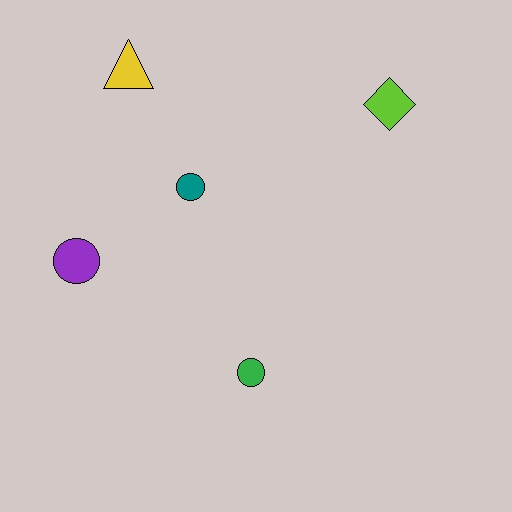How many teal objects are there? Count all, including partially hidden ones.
There is 1 teal object.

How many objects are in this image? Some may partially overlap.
There are 5 objects.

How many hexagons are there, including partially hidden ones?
There are no hexagons.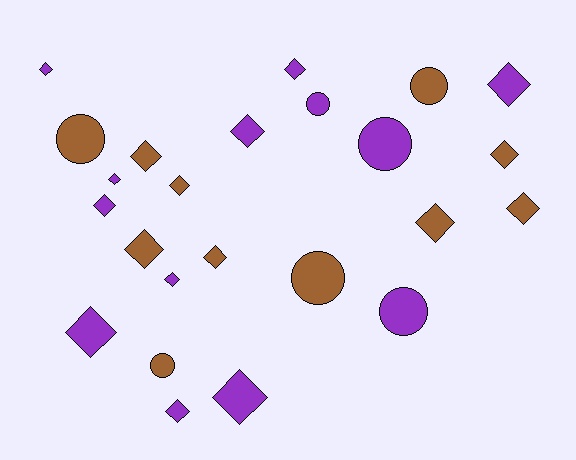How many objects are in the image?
There are 24 objects.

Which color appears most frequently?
Purple, with 13 objects.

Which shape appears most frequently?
Diamond, with 17 objects.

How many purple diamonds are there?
There are 10 purple diamonds.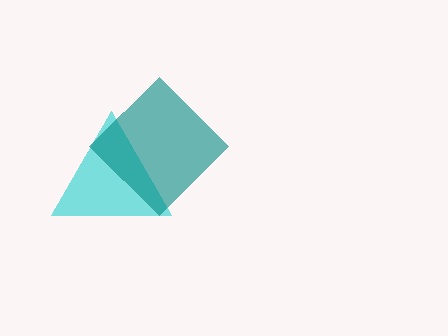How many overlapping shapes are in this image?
There are 2 overlapping shapes in the image.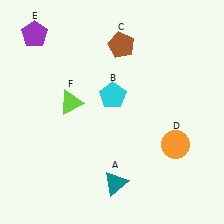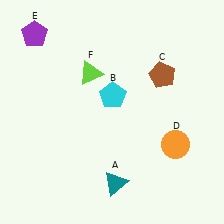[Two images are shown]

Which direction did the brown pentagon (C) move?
The brown pentagon (C) moved right.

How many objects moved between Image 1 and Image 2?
2 objects moved between the two images.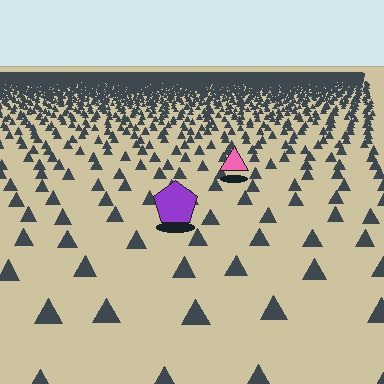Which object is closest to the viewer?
The purple pentagon is closest. The texture marks near it are larger and more spread out.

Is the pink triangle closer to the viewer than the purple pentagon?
No. The purple pentagon is closer — you can tell from the texture gradient: the ground texture is coarser near it.